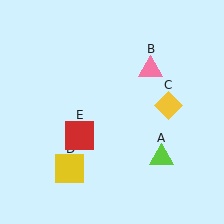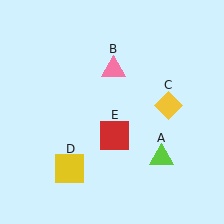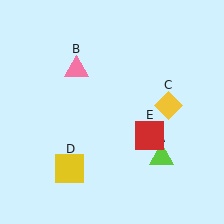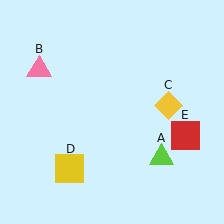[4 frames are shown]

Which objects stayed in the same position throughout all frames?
Lime triangle (object A) and yellow diamond (object C) and yellow square (object D) remained stationary.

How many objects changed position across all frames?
2 objects changed position: pink triangle (object B), red square (object E).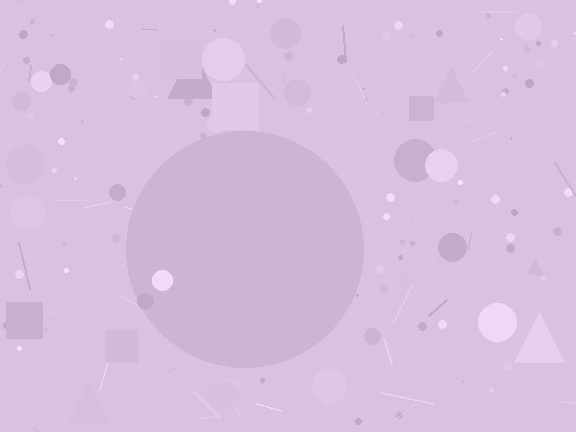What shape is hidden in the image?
A circle is hidden in the image.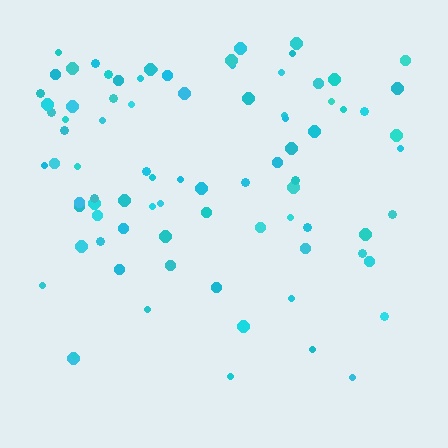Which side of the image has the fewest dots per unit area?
The bottom.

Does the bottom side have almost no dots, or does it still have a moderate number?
Still a moderate number, just noticeably fewer than the top.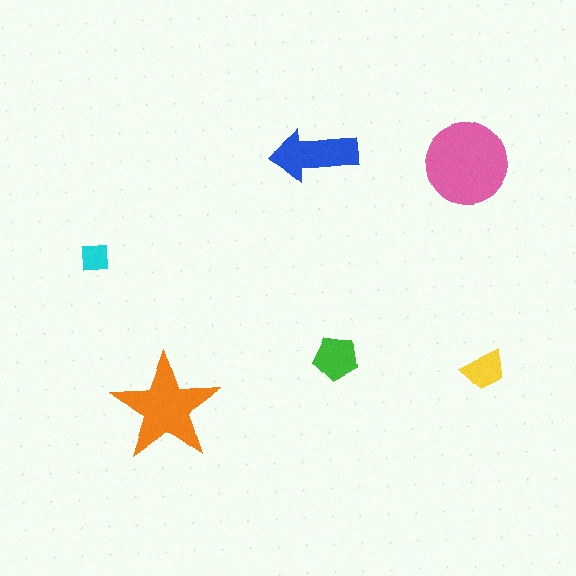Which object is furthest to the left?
The cyan square is leftmost.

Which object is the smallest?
The cyan square.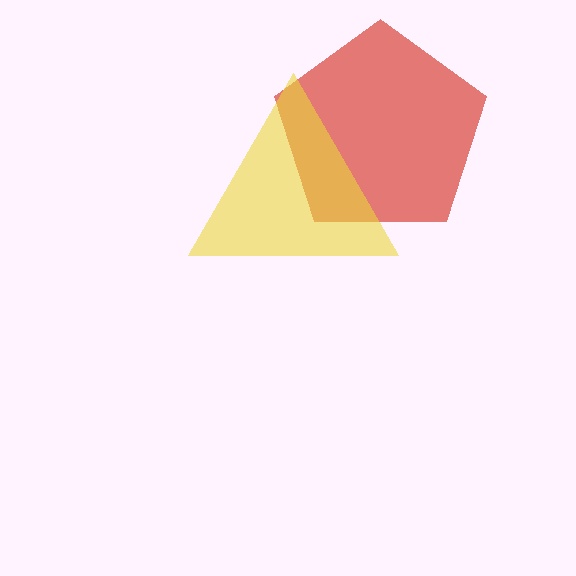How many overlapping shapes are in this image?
There are 2 overlapping shapes in the image.